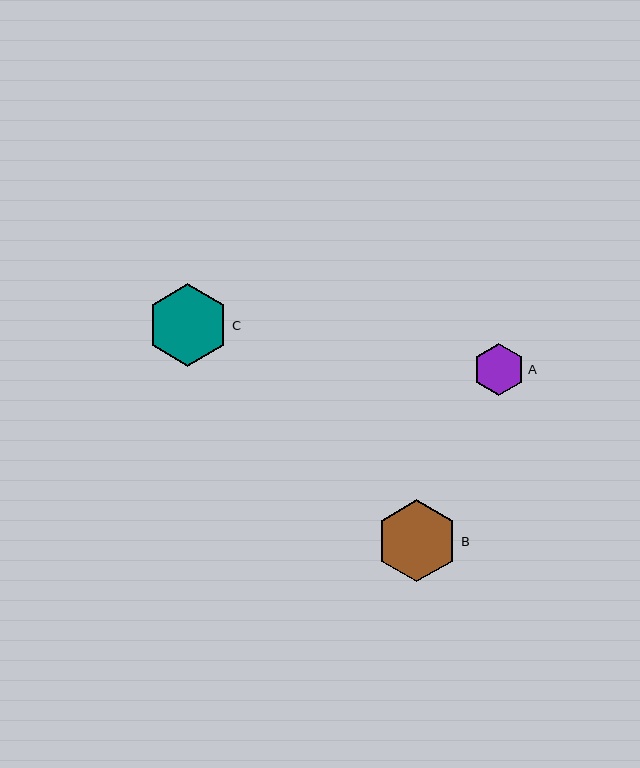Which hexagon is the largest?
Hexagon C is the largest with a size of approximately 83 pixels.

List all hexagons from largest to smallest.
From largest to smallest: C, B, A.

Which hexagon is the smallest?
Hexagon A is the smallest with a size of approximately 52 pixels.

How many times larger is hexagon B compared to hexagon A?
Hexagon B is approximately 1.6 times the size of hexagon A.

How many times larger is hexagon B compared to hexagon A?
Hexagon B is approximately 1.6 times the size of hexagon A.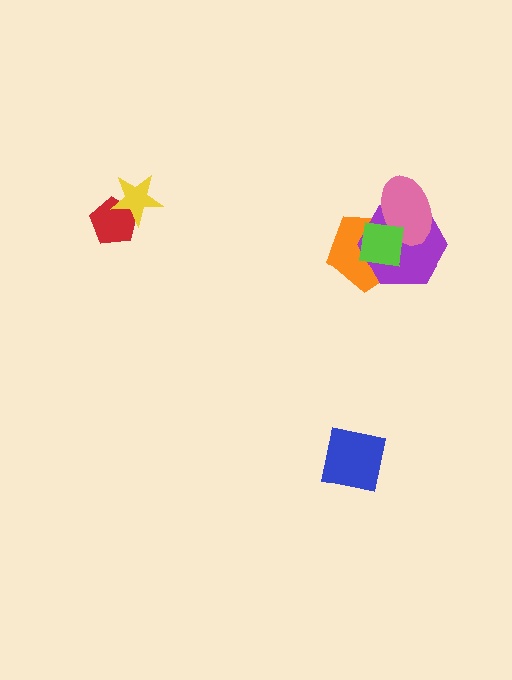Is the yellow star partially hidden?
No, no other shape covers it.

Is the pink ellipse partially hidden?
Yes, it is partially covered by another shape.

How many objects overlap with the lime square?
3 objects overlap with the lime square.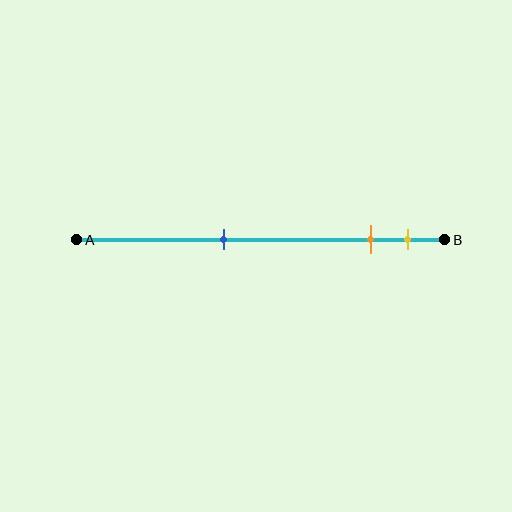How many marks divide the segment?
There are 3 marks dividing the segment.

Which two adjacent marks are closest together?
The orange and yellow marks are the closest adjacent pair.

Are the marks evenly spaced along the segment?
No, the marks are not evenly spaced.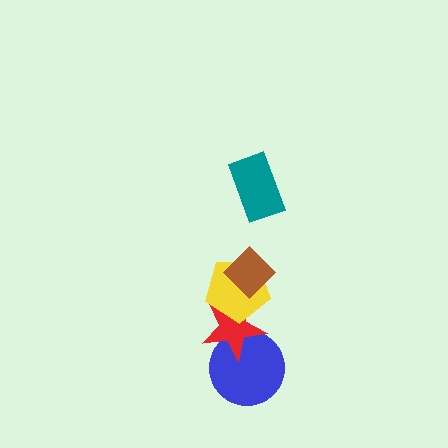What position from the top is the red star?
The red star is 4th from the top.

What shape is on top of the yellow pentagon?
The brown diamond is on top of the yellow pentagon.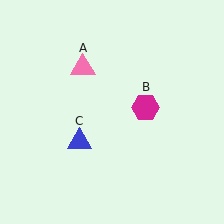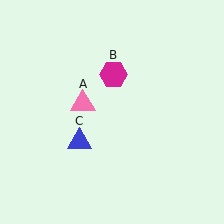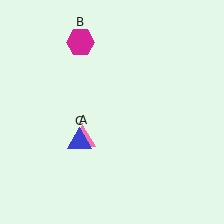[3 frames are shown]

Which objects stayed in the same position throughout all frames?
Blue triangle (object C) remained stationary.